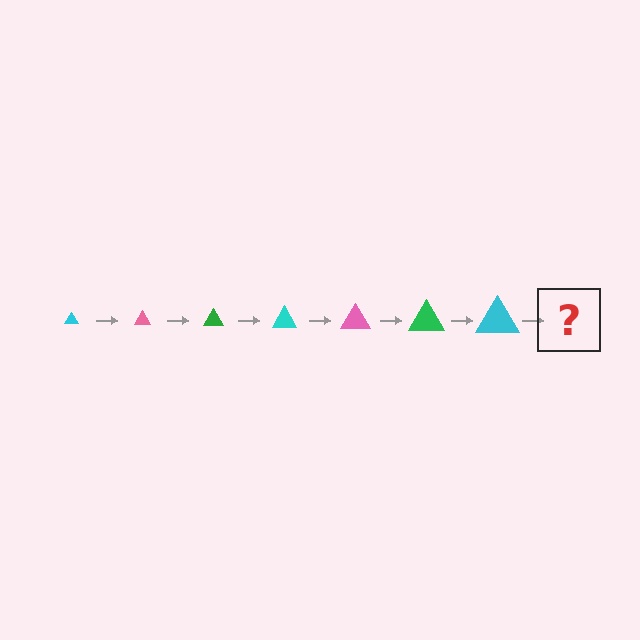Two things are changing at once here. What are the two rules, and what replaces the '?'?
The two rules are that the triangle grows larger each step and the color cycles through cyan, pink, and green. The '?' should be a pink triangle, larger than the previous one.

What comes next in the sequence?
The next element should be a pink triangle, larger than the previous one.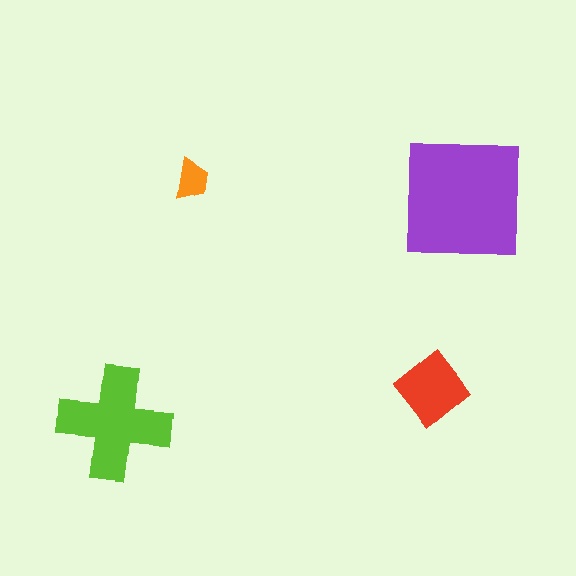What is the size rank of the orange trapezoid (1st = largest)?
4th.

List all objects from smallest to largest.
The orange trapezoid, the red diamond, the lime cross, the purple square.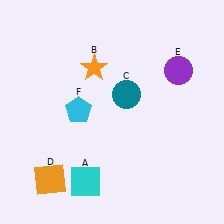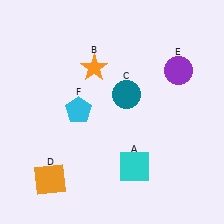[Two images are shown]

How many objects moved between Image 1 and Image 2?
1 object moved between the two images.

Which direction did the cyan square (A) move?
The cyan square (A) moved right.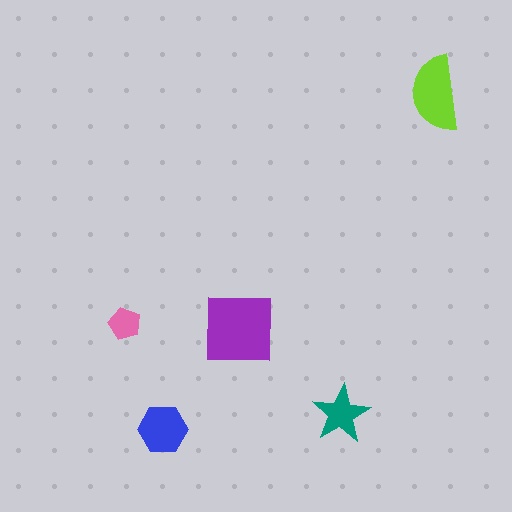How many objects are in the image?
There are 5 objects in the image.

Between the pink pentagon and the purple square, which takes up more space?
The purple square.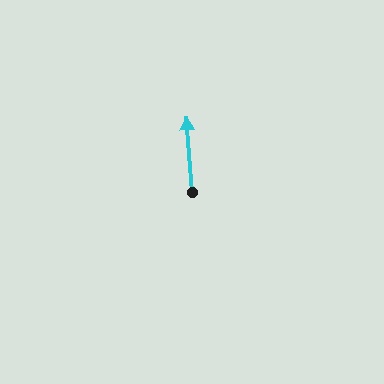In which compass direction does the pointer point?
North.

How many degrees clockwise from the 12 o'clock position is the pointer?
Approximately 356 degrees.